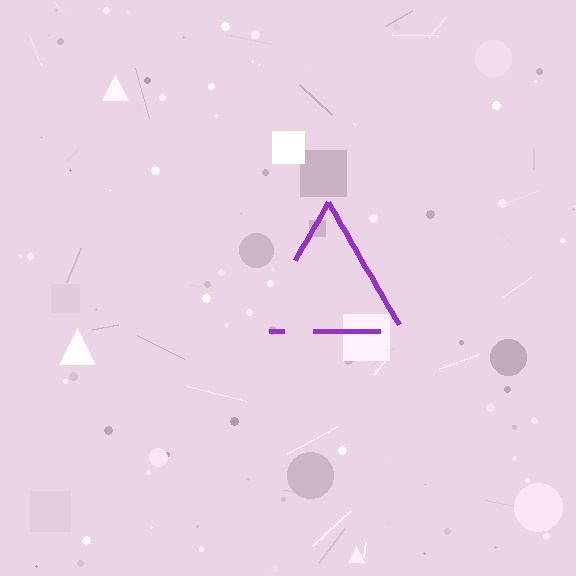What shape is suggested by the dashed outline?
The dashed outline suggests a triangle.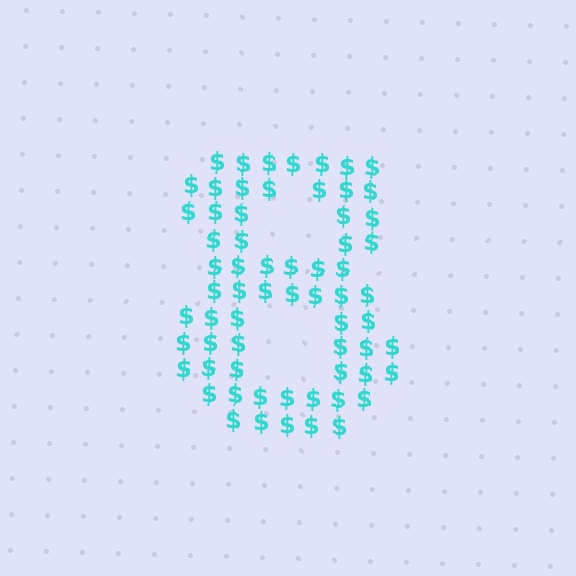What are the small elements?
The small elements are dollar signs.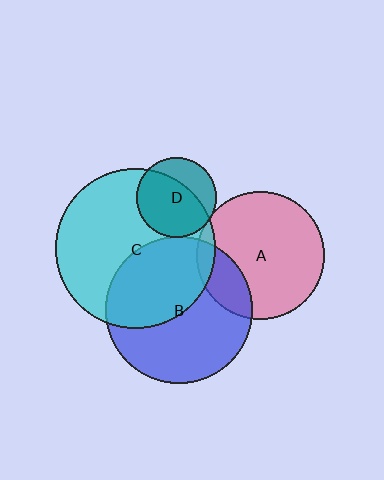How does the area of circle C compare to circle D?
Approximately 4.0 times.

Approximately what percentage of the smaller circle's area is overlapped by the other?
Approximately 70%.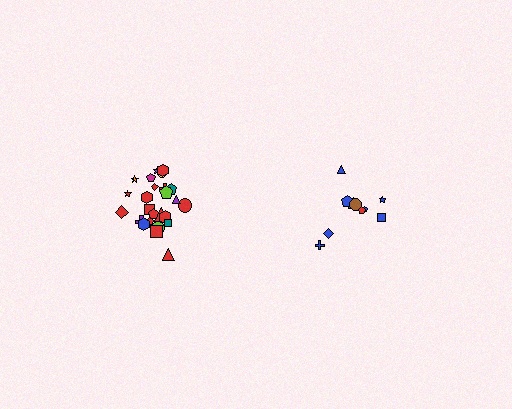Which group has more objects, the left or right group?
The left group.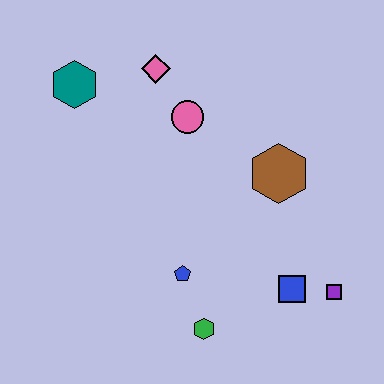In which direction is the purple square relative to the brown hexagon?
The purple square is below the brown hexagon.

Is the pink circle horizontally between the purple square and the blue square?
No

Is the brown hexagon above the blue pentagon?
Yes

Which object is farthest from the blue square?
The teal hexagon is farthest from the blue square.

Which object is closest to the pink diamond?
The pink circle is closest to the pink diamond.